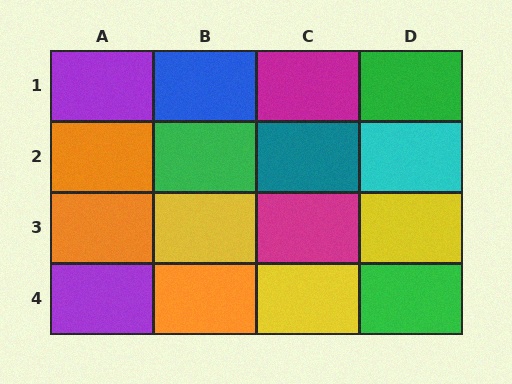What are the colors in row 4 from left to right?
Purple, orange, yellow, green.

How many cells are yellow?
3 cells are yellow.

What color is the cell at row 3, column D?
Yellow.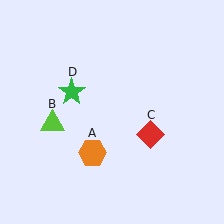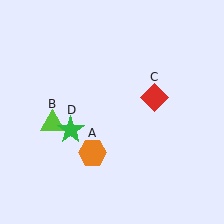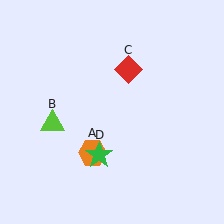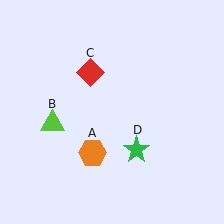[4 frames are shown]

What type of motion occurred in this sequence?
The red diamond (object C), green star (object D) rotated counterclockwise around the center of the scene.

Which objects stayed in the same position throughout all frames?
Orange hexagon (object A) and lime triangle (object B) remained stationary.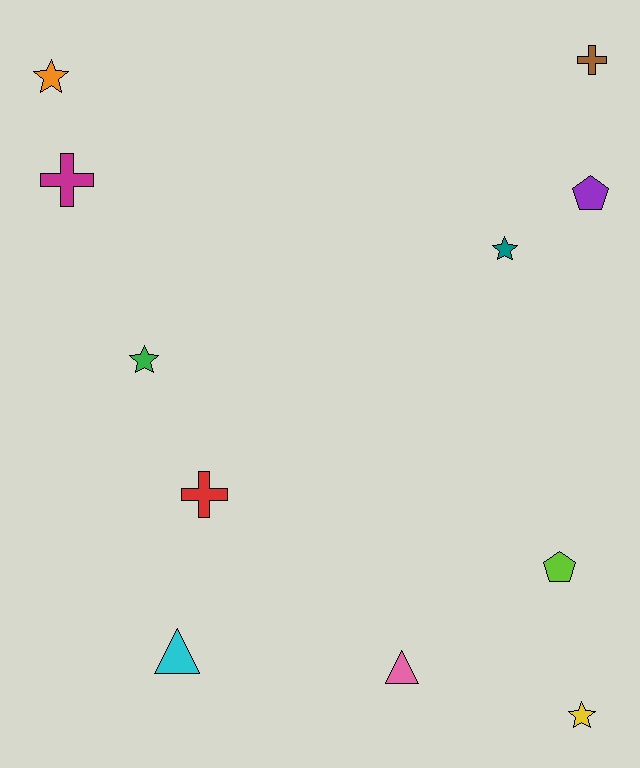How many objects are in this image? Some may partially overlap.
There are 11 objects.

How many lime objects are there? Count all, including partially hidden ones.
There is 1 lime object.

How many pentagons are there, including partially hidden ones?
There are 2 pentagons.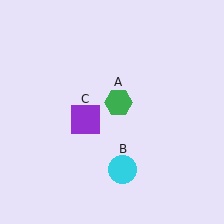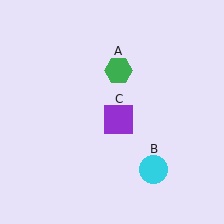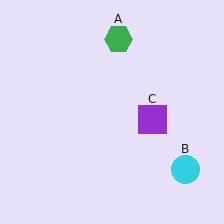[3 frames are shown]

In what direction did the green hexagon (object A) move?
The green hexagon (object A) moved up.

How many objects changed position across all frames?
3 objects changed position: green hexagon (object A), cyan circle (object B), purple square (object C).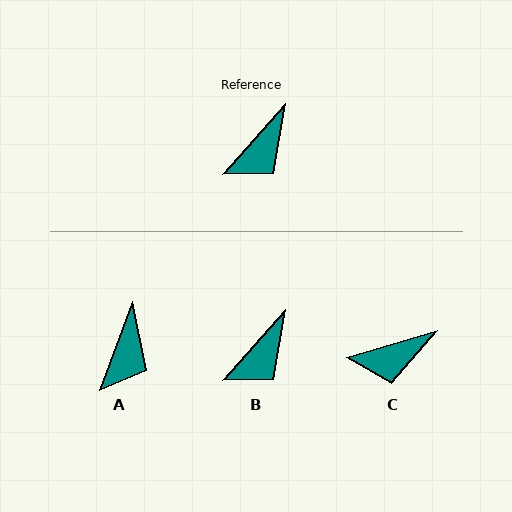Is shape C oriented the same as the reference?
No, it is off by about 32 degrees.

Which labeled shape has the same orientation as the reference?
B.